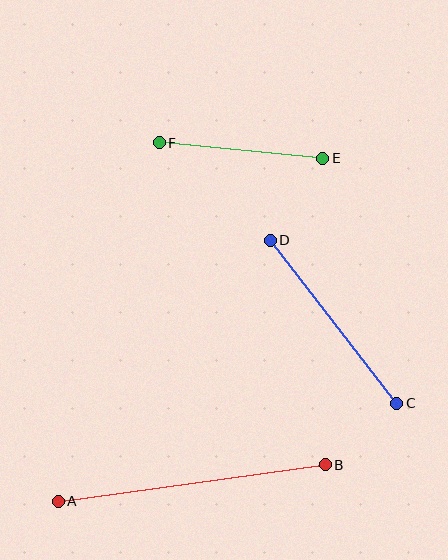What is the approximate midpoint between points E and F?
The midpoint is at approximately (241, 151) pixels.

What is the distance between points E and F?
The distance is approximately 165 pixels.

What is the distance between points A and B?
The distance is approximately 270 pixels.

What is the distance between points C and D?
The distance is approximately 206 pixels.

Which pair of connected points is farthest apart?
Points A and B are farthest apart.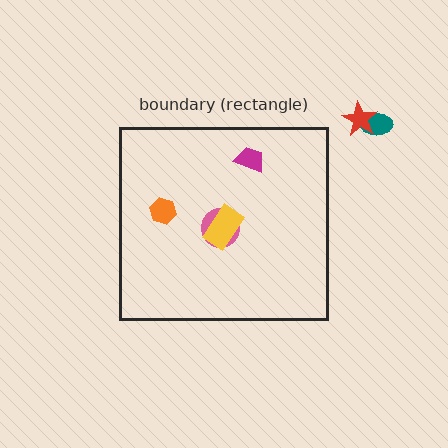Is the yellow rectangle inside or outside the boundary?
Inside.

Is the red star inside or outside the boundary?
Outside.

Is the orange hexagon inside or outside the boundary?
Inside.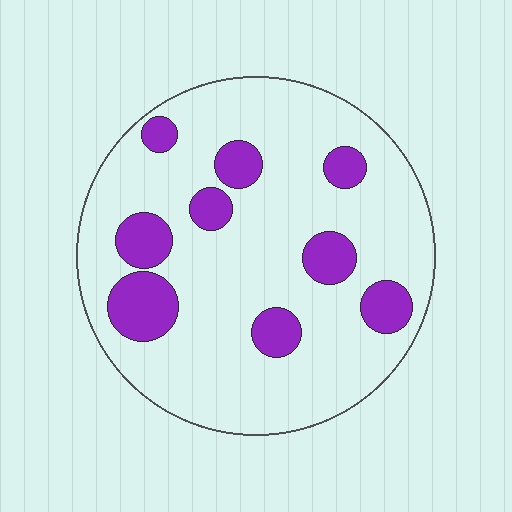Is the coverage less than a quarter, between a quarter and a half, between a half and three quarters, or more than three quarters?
Less than a quarter.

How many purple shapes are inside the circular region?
9.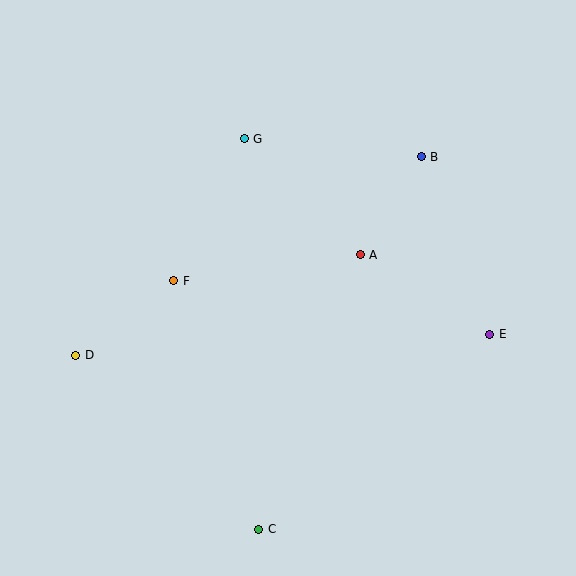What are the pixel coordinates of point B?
Point B is at (422, 157).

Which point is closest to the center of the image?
Point A at (360, 255) is closest to the center.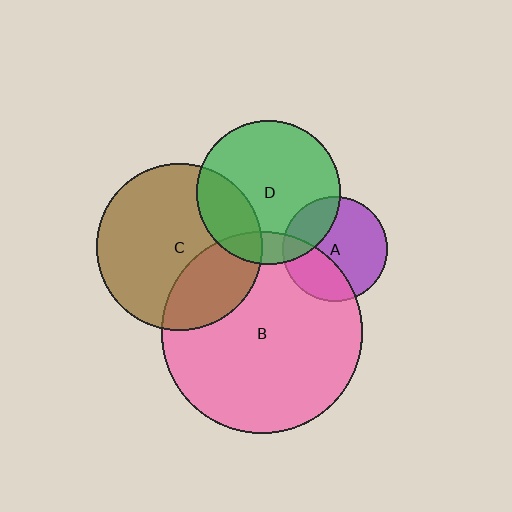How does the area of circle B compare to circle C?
Approximately 1.5 times.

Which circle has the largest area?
Circle B (pink).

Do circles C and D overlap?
Yes.